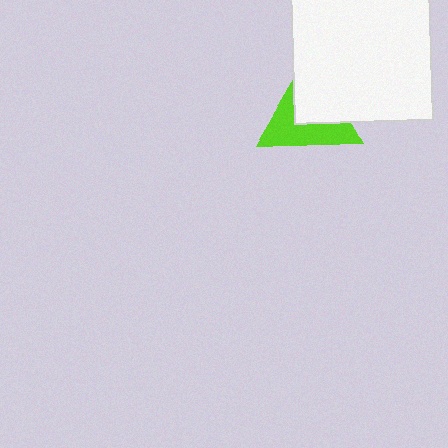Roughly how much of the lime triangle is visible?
About half of it is visible (roughly 52%).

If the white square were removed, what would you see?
You would see the complete lime triangle.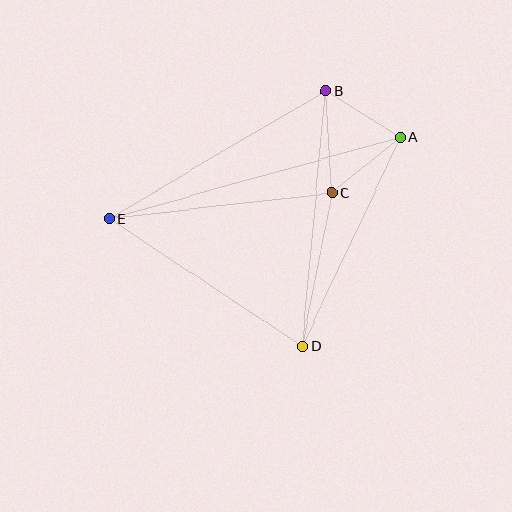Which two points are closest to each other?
Points A and B are closest to each other.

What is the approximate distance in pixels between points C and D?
The distance between C and D is approximately 155 pixels.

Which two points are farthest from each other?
Points A and E are farthest from each other.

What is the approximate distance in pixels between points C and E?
The distance between C and E is approximately 224 pixels.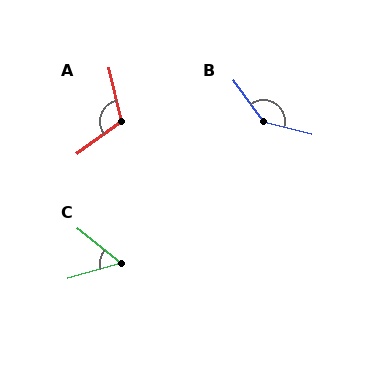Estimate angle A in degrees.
Approximately 113 degrees.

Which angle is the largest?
B, at approximately 141 degrees.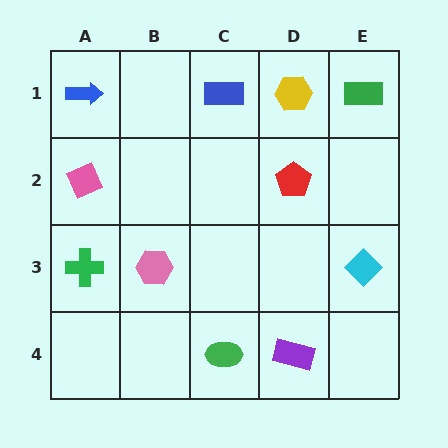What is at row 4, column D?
A purple rectangle.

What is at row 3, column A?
A green cross.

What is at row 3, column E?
A cyan diamond.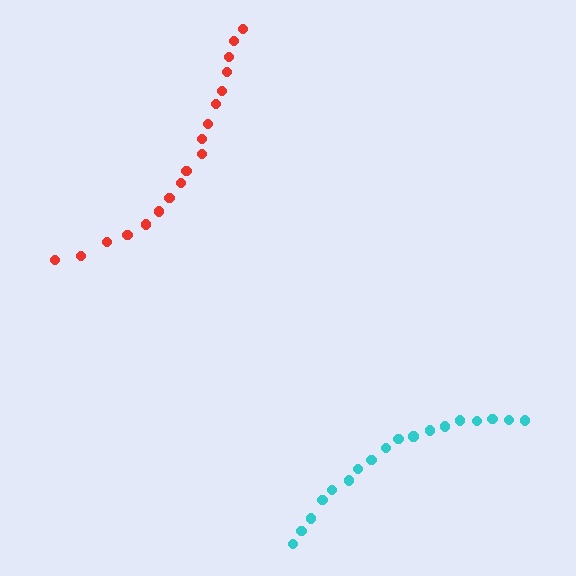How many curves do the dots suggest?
There are 2 distinct paths.